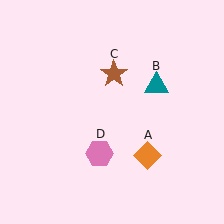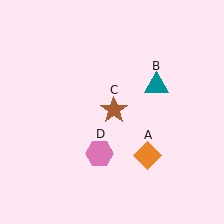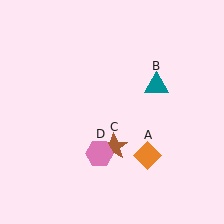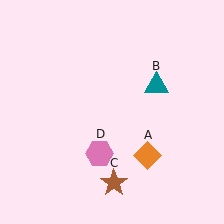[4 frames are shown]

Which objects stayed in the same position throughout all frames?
Orange diamond (object A) and teal triangle (object B) and pink hexagon (object D) remained stationary.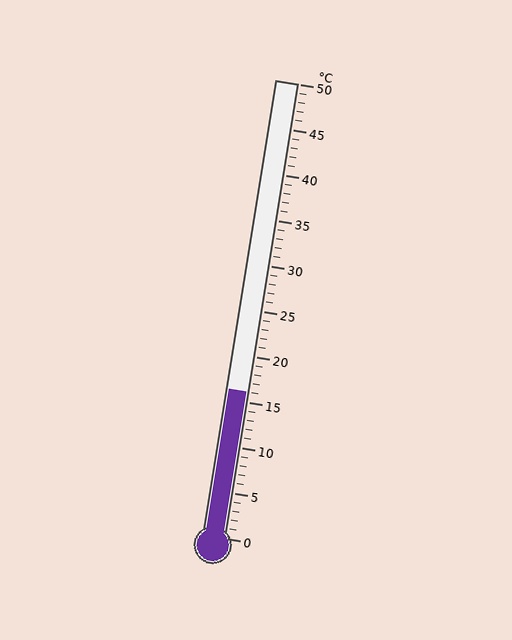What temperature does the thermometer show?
The thermometer shows approximately 16°C.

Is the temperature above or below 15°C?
The temperature is above 15°C.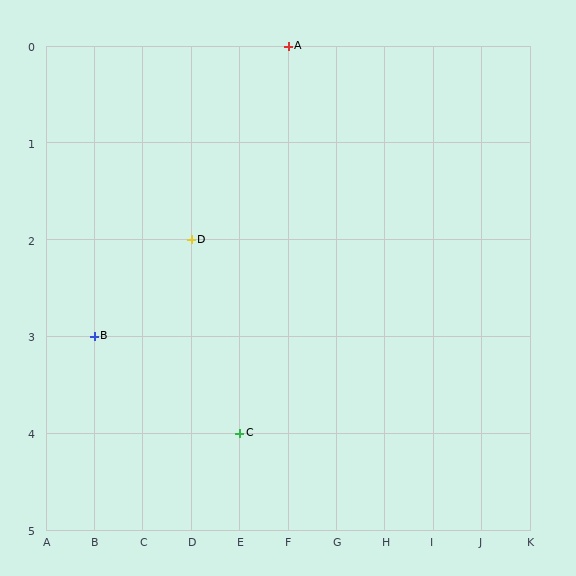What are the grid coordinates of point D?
Point D is at grid coordinates (D, 2).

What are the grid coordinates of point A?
Point A is at grid coordinates (F, 0).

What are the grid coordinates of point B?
Point B is at grid coordinates (B, 3).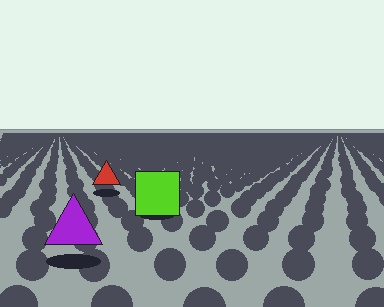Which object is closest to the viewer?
The purple triangle is closest. The texture marks near it are larger and more spread out.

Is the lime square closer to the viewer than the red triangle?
Yes. The lime square is closer — you can tell from the texture gradient: the ground texture is coarser near it.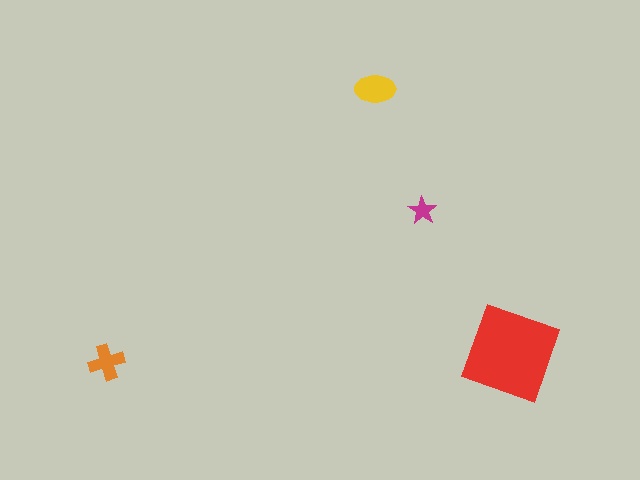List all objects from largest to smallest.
The red diamond, the yellow ellipse, the orange cross, the magenta star.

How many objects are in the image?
There are 4 objects in the image.